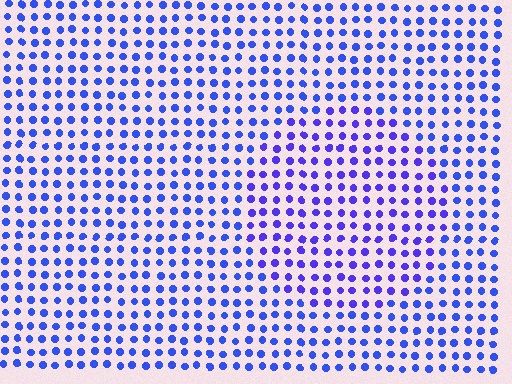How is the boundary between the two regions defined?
The boundary is defined purely by a slight shift in hue (about 20 degrees). Spacing, size, and orientation are identical on both sides.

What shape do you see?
I see a circle.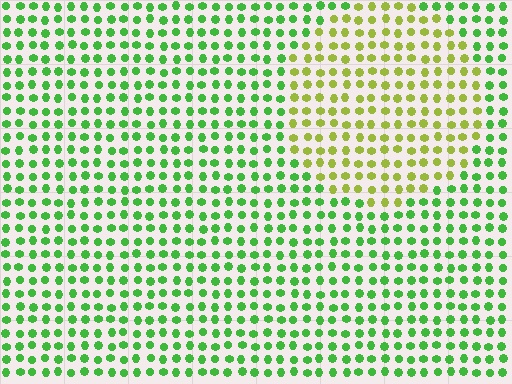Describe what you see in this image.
The image is filled with small green elements in a uniform arrangement. A circle-shaped region is visible where the elements are tinted to a slightly different hue, forming a subtle color boundary.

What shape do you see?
I see a circle.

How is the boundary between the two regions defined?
The boundary is defined purely by a slight shift in hue (about 42 degrees). Spacing, size, and orientation are identical on both sides.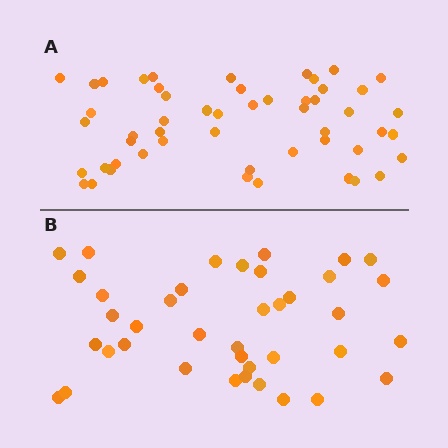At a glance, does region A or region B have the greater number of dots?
Region A (the top region) has more dots.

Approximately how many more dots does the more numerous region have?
Region A has approximately 15 more dots than region B.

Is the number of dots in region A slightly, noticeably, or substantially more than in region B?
Region A has noticeably more, but not dramatically so. The ratio is roughly 1.3 to 1.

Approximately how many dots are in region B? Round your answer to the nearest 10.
About 40 dots. (The exact count is 39, which rounds to 40.)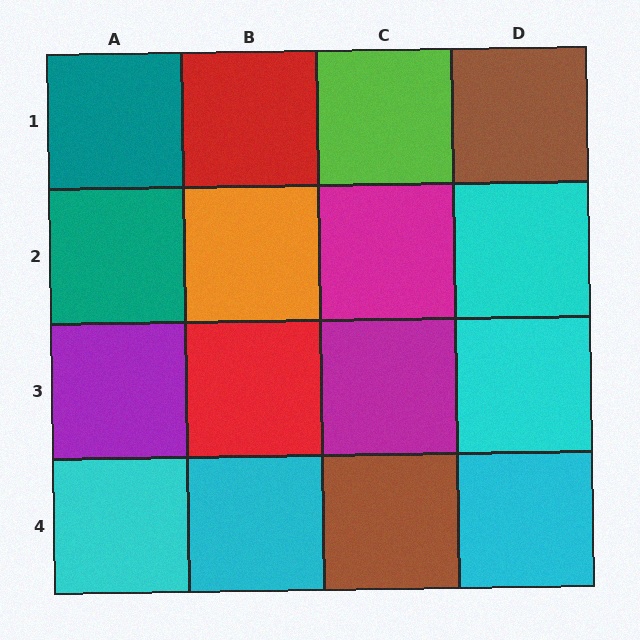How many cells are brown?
2 cells are brown.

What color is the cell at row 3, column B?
Red.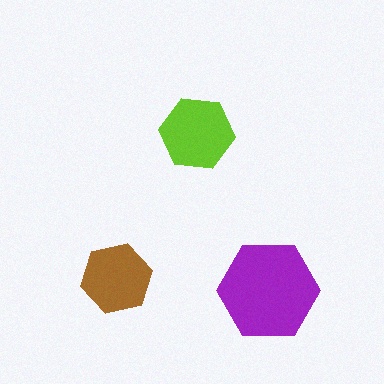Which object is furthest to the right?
The purple hexagon is rightmost.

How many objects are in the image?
There are 3 objects in the image.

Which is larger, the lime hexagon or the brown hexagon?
The lime one.